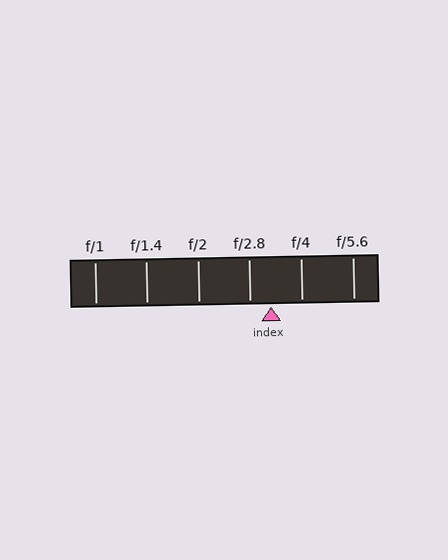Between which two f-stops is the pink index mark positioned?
The index mark is between f/2.8 and f/4.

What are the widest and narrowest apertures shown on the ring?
The widest aperture shown is f/1 and the narrowest is f/5.6.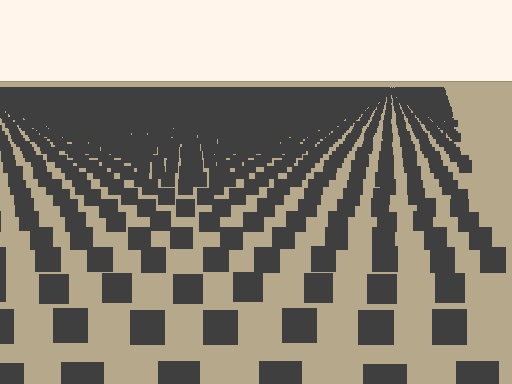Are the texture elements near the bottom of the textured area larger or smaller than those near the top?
Larger. Near the bottom, elements are closer to the viewer and appear at a bigger on-screen size.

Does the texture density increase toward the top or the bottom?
Density increases toward the top.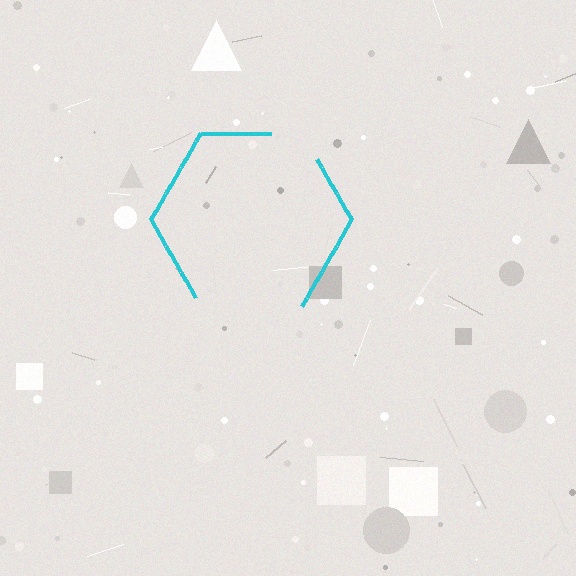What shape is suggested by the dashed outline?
The dashed outline suggests a hexagon.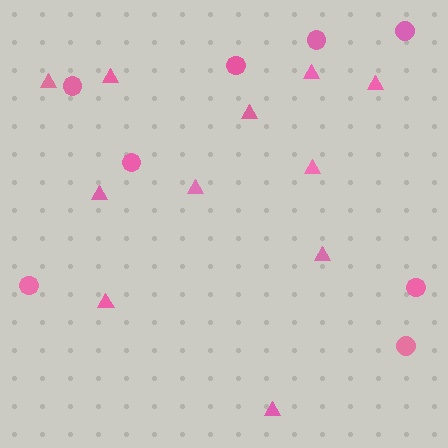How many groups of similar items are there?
There are 2 groups: one group of circles (8) and one group of triangles (11).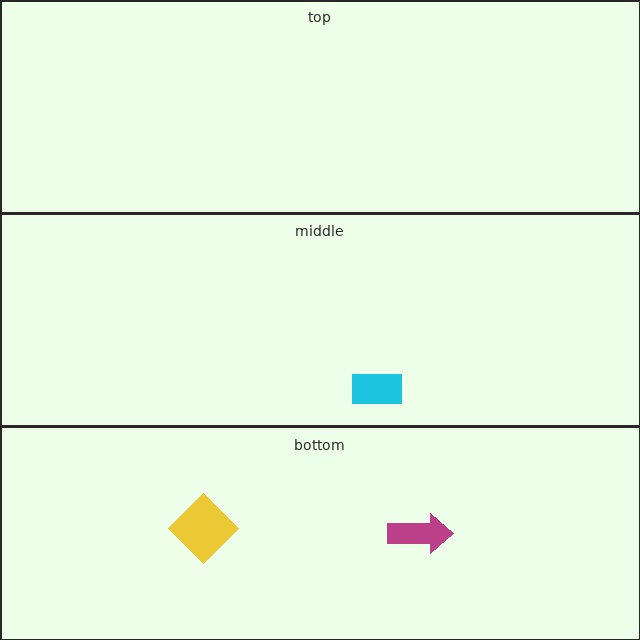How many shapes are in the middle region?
1.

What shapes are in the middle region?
The cyan rectangle.